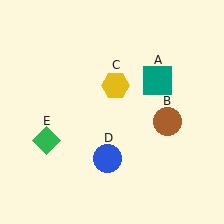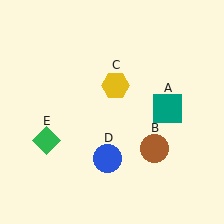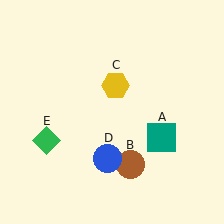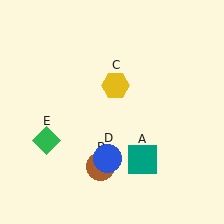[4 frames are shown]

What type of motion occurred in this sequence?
The teal square (object A), brown circle (object B) rotated clockwise around the center of the scene.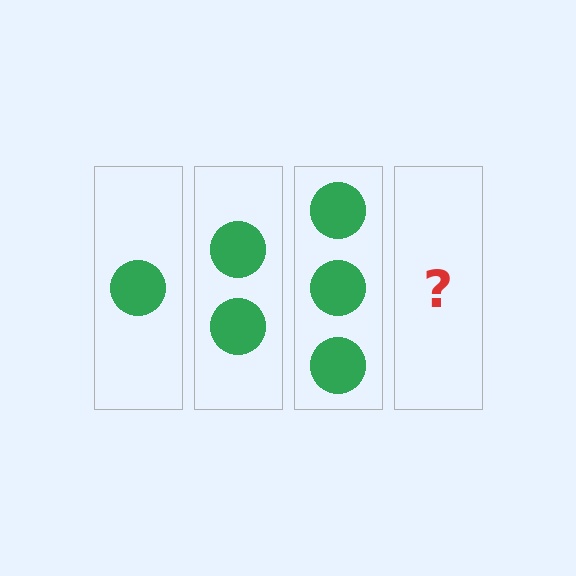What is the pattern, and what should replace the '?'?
The pattern is that each step adds one more circle. The '?' should be 4 circles.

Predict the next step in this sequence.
The next step is 4 circles.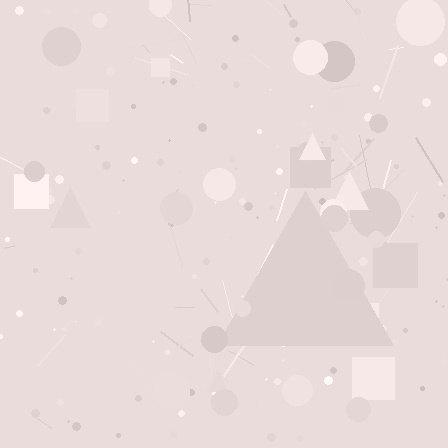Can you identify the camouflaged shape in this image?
The camouflaged shape is a triangle.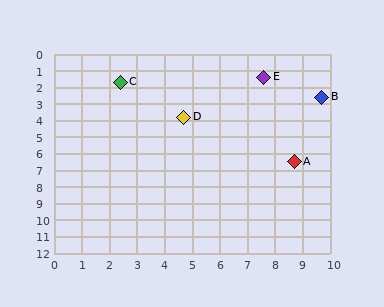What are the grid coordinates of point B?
Point B is at approximately (9.7, 2.6).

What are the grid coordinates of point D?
Point D is at approximately (4.7, 3.8).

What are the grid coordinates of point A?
Point A is at approximately (8.7, 6.5).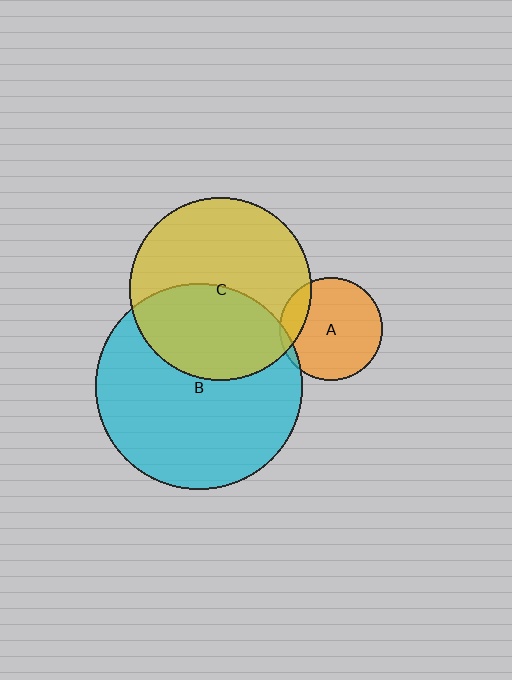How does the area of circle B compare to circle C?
Approximately 1.3 times.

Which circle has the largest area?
Circle B (cyan).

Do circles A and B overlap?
Yes.